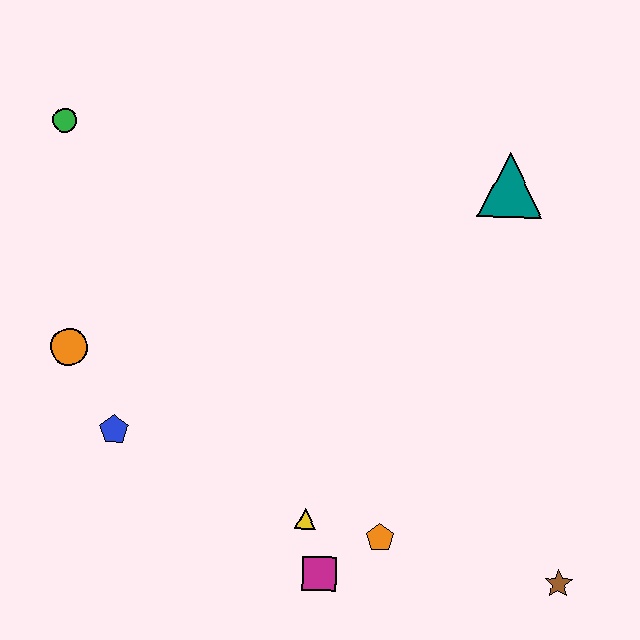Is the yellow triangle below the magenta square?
No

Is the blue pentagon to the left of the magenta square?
Yes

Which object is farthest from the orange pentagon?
The green circle is farthest from the orange pentagon.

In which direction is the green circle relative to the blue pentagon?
The green circle is above the blue pentagon.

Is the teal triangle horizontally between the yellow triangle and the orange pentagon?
No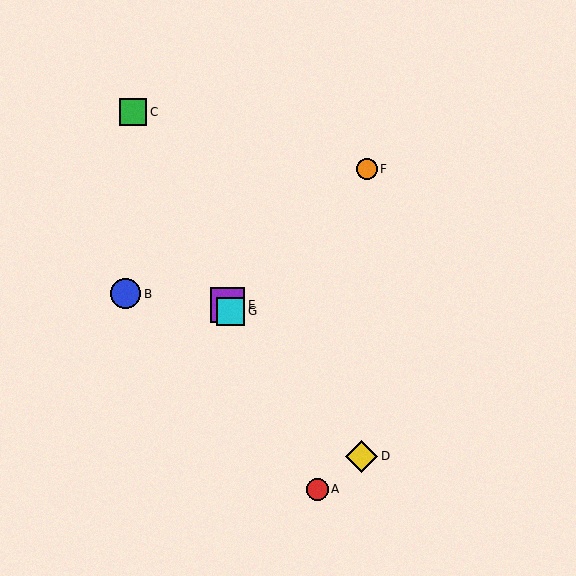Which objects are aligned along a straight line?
Objects A, C, E, G are aligned along a straight line.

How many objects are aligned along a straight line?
4 objects (A, C, E, G) are aligned along a straight line.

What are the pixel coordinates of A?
Object A is at (317, 489).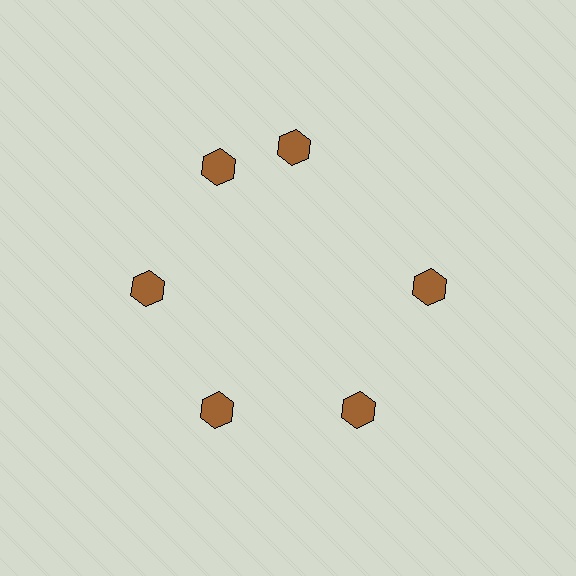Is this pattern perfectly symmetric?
No. The 6 brown hexagons are arranged in a ring, but one element near the 1 o'clock position is rotated out of alignment along the ring, breaking the 6-fold rotational symmetry.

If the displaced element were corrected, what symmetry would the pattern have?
It would have 6-fold rotational symmetry — the pattern would map onto itself every 60 degrees.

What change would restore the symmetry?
The symmetry would be restored by rotating it back into even spacing with its neighbors so that all 6 hexagons sit at equal angles and equal distance from the center.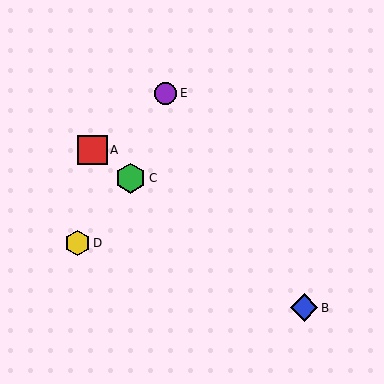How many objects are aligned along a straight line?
3 objects (A, B, C) are aligned along a straight line.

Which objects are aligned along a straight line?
Objects A, B, C are aligned along a straight line.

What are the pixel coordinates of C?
Object C is at (131, 178).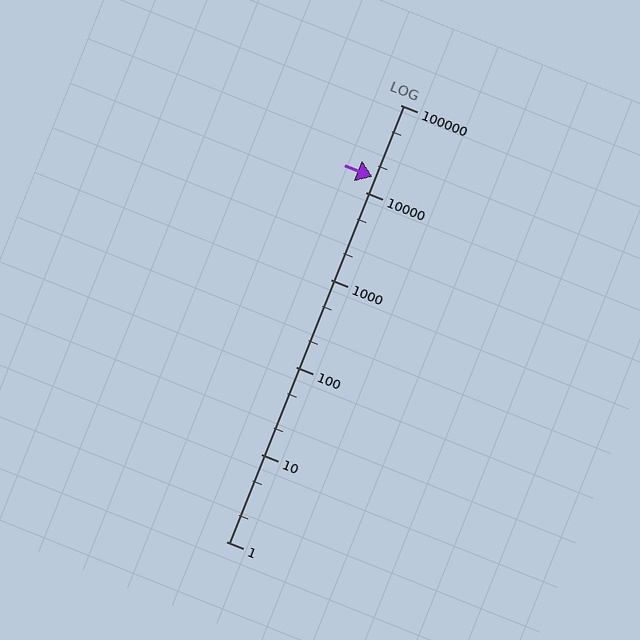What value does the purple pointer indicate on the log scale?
The pointer indicates approximately 15000.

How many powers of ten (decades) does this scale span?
The scale spans 5 decades, from 1 to 100000.